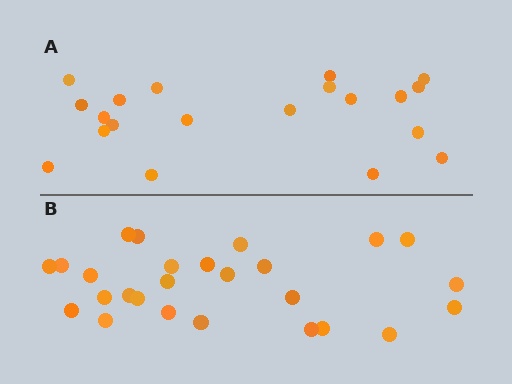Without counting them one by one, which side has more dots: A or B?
Region B (the bottom region) has more dots.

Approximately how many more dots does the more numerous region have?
Region B has about 6 more dots than region A.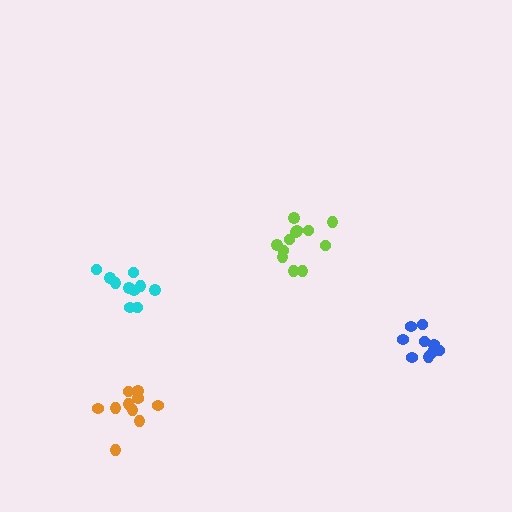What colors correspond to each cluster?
The clusters are colored: lime, blue, orange, cyan.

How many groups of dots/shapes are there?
There are 4 groups.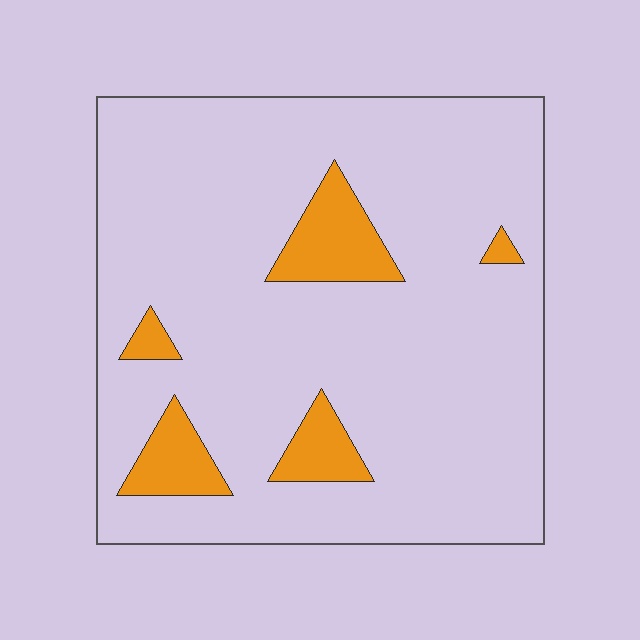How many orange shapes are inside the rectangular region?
5.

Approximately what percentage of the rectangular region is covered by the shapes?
Approximately 10%.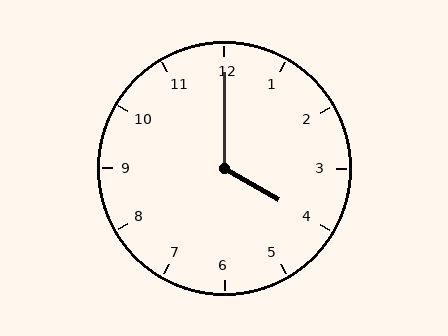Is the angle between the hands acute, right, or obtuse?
It is obtuse.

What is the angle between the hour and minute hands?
Approximately 120 degrees.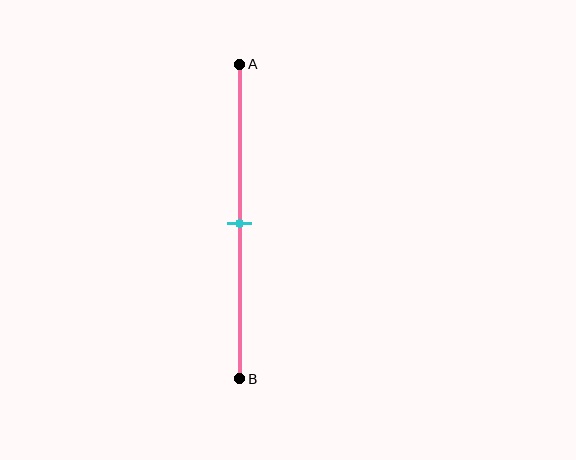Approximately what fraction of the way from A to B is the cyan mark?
The cyan mark is approximately 50% of the way from A to B.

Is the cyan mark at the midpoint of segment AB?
Yes, the mark is approximately at the midpoint.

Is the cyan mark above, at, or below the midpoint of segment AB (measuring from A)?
The cyan mark is approximately at the midpoint of segment AB.